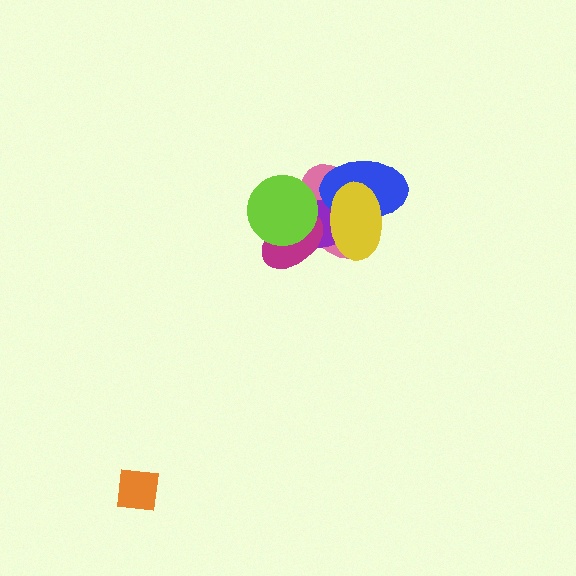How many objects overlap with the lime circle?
3 objects overlap with the lime circle.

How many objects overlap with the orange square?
0 objects overlap with the orange square.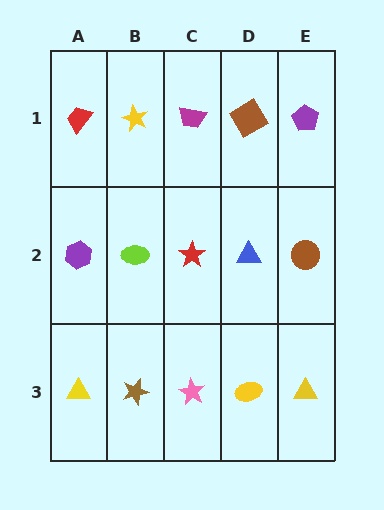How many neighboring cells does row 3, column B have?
3.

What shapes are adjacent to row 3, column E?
A brown circle (row 2, column E), a yellow ellipse (row 3, column D).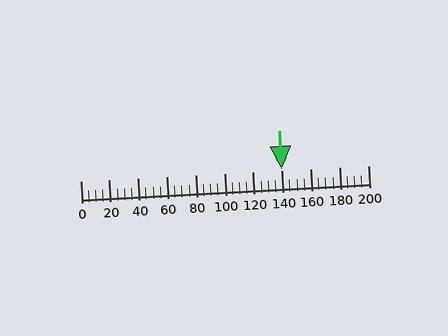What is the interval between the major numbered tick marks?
The major tick marks are spaced 20 units apart.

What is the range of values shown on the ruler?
The ruler shows values from 0 to 200.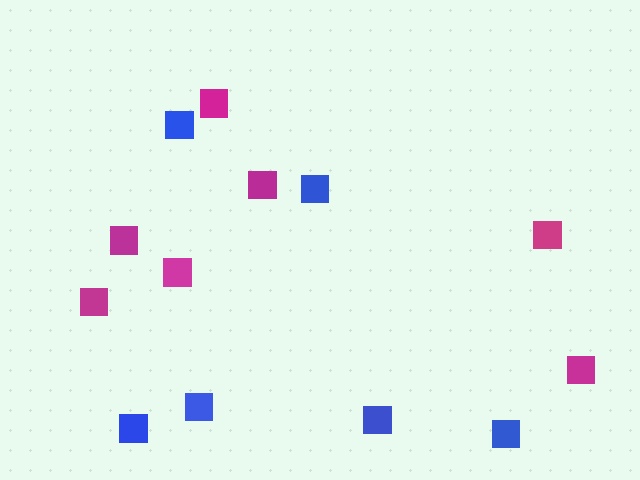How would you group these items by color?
There are 2 groups: one group of blue squares (6) and one group of magenta squares (7).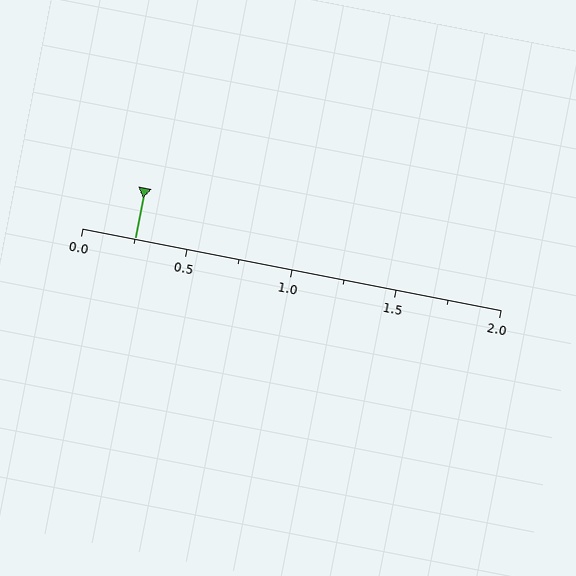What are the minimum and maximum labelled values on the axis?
The axis runs from 0.0 to 2.0.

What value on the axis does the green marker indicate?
The marker indicates approximately 0.25.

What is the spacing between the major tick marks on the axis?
The major ticks are spaced 0.5 apart.